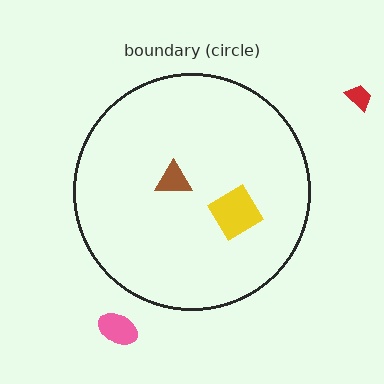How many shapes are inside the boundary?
2 inside, 2 outside.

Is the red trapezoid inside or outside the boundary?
Outside.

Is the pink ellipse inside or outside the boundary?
Outside.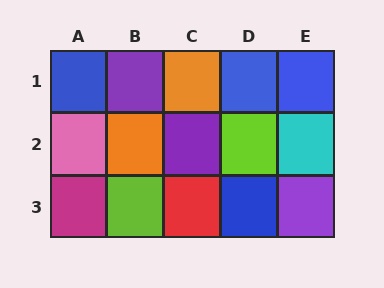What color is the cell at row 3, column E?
Purple.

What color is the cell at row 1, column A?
Blue.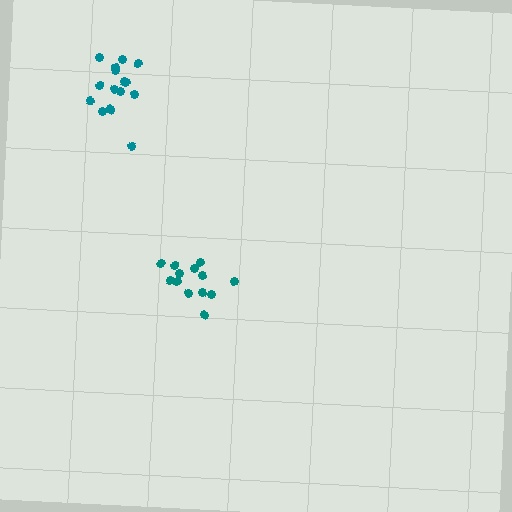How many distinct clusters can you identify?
There are 2 distinct clusters.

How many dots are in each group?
Group 1: 13 dots, Group 2: 16 dots (29 total).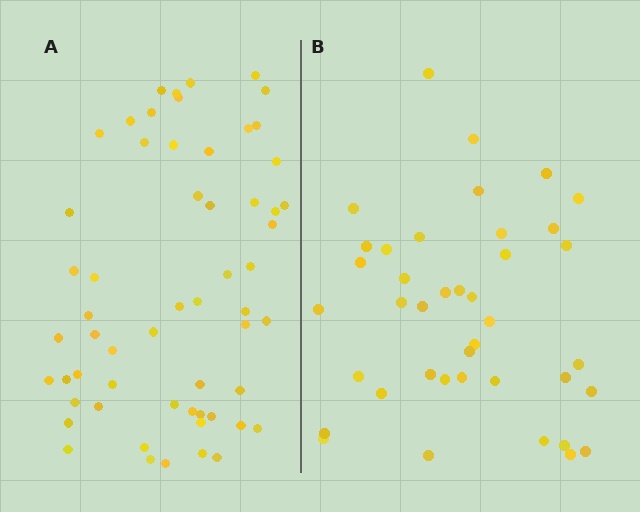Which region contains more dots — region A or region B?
Region A (the left region) has more dots.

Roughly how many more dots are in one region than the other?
Region A has approximately 20 more dots than region B.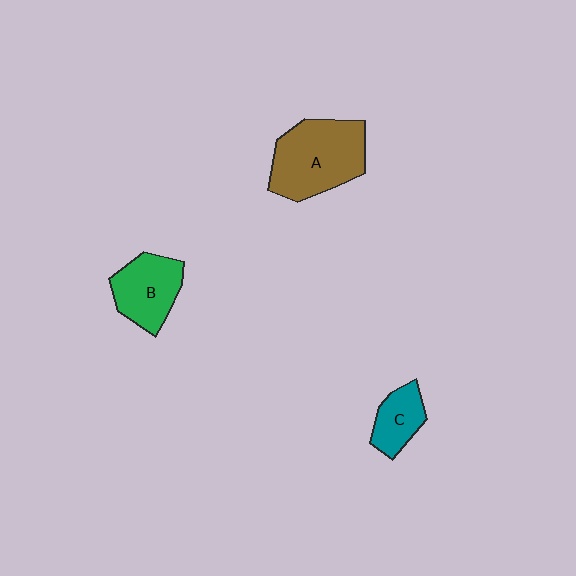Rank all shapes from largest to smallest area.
From largest to smallest: A (brown), B (green), C (teal).